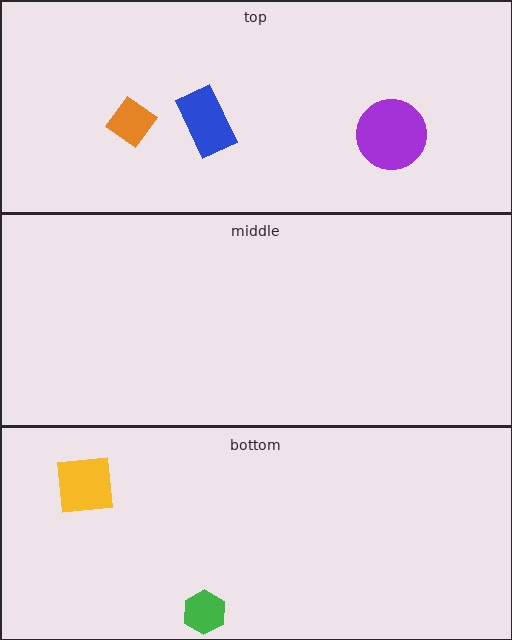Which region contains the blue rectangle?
The top region.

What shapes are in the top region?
The purple circle, the blue rectangle, the orange diamond.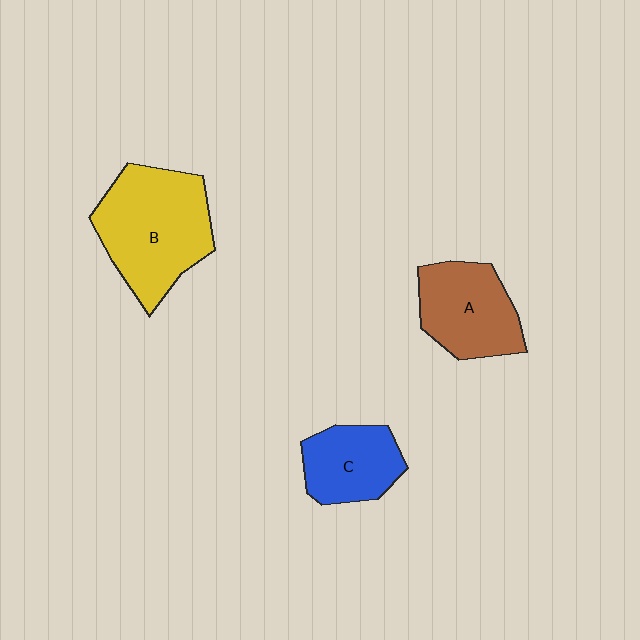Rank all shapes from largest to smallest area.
From largest to smallest: B (yellow), A (brown), C (blue).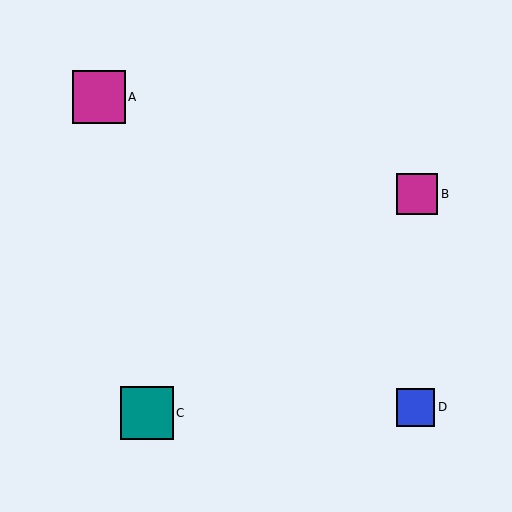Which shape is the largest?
The magenta square (labeled A) is the largest.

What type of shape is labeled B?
Shape B is a magenta square.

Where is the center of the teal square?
The center of the teal square is at (147, 413).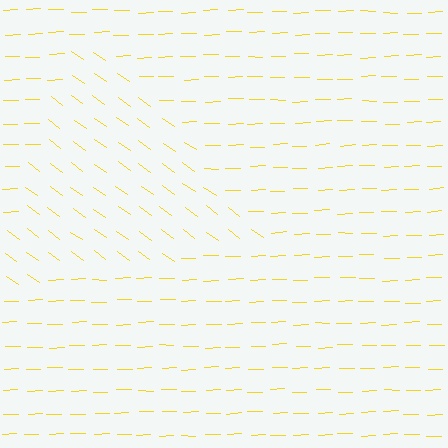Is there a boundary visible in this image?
Yes, there is a texture boundary formed by a change in line orientation.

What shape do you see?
I see a triangle.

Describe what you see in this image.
The image is filled with small yellow line segments. A triangle region in the image has lines oriented differently from the surrounding lines, creating a visible texture boundary.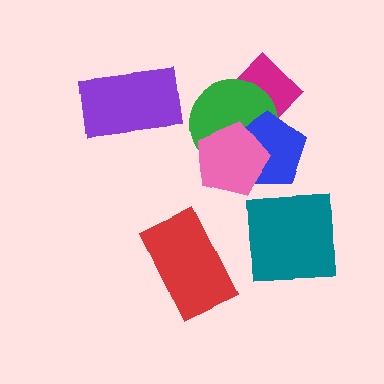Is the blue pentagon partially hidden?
Yes, it is partially covered by another shape.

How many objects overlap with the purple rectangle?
0 objects overlap with the purple rectangle.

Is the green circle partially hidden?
Yes, it is partially covered by another shape.